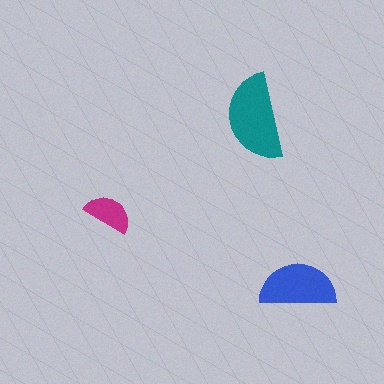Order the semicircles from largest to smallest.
the teal one, the blue one, the magenta one.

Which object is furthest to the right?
The blue semicircle is rightmost.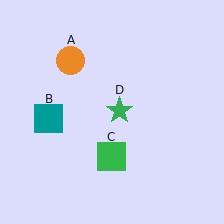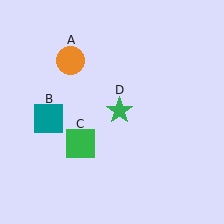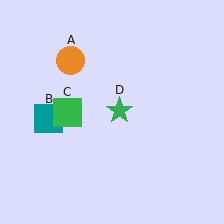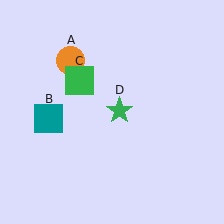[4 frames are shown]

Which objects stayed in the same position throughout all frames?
Orange circle (object A) and teal square (object B) and green star (object D) remained stationary.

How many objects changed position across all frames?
1 object changed position: green square (object C).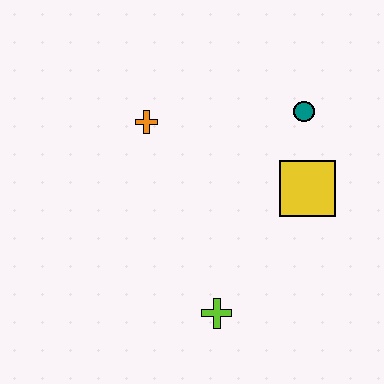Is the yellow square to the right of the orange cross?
Yes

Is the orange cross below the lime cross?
No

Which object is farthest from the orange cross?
The lime cross is farthest from the orange cross.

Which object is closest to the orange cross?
The teal circle is closest to the orange cross.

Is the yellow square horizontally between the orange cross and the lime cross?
No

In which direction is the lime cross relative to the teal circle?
The lime cross is below the teal circle.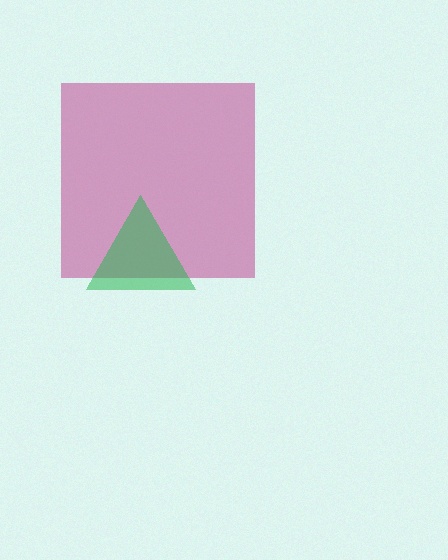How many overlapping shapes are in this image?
There are 2 overlapping shapes in the image.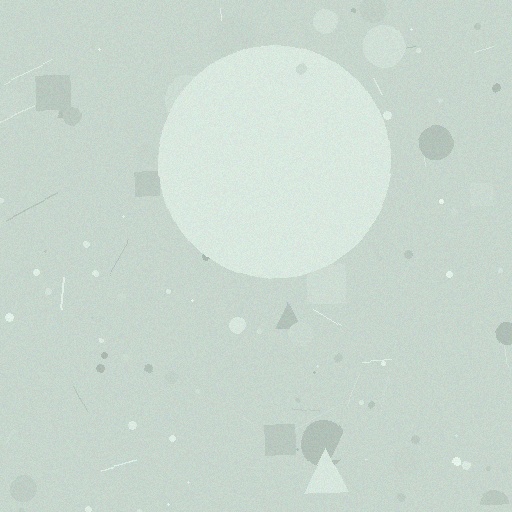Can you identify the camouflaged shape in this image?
The camouflaged shape is a circle.